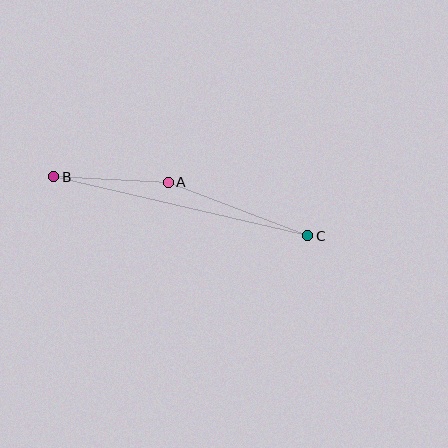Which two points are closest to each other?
Points A and B are closest to each other.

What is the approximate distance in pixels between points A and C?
The distance between A and C is approximately 149 pixels.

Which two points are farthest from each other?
Points B and C are farthest from each other.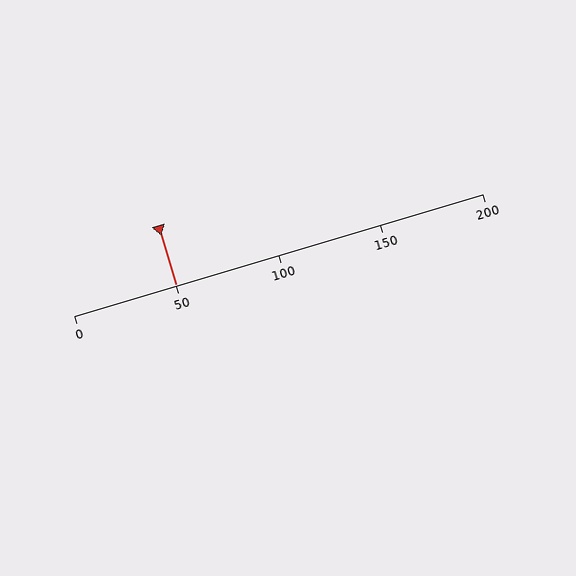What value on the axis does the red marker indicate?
The marker indicates approximately 50.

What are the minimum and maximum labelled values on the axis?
The axis runs from 0 to 200.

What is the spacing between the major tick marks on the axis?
The major ticks are spaced 50 apart.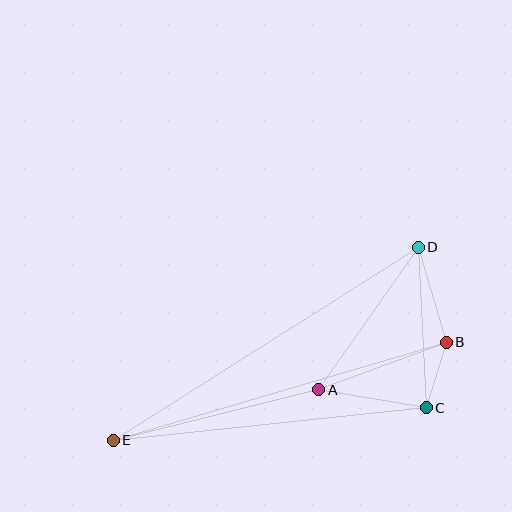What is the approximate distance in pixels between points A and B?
The distance between A and B is approximately 136 pixels.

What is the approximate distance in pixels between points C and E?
The distance between C and E is approximately 315 pixels.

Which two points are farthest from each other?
Points D and E are farthest from each other.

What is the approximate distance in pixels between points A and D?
The distance between A and D is approximately 174 pixels.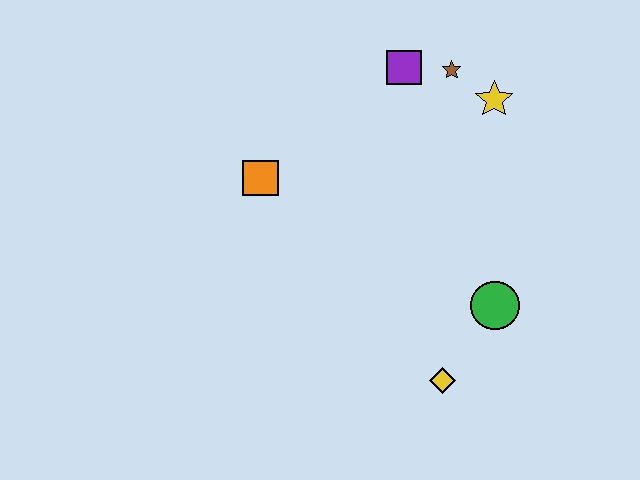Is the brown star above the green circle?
Yes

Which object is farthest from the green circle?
The orange square is farthest from the green circle.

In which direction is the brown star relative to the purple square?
The brown star is to the right of the purple square.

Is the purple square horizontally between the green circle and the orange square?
Yes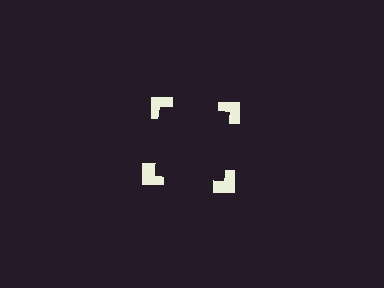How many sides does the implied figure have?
4 sides.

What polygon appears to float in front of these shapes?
An illusory square — its edges are inferred from the aligned wedge cuts in the notched squares, not physically drawn.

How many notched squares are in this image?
There are 4 — one at each vertex of the illusory square.